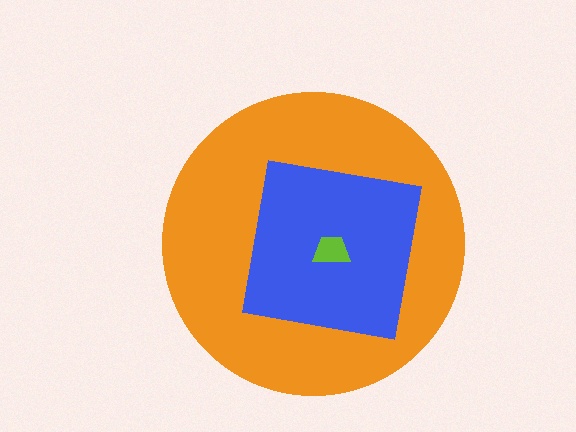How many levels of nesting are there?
3.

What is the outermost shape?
The orange circle.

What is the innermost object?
The lime trapezoid.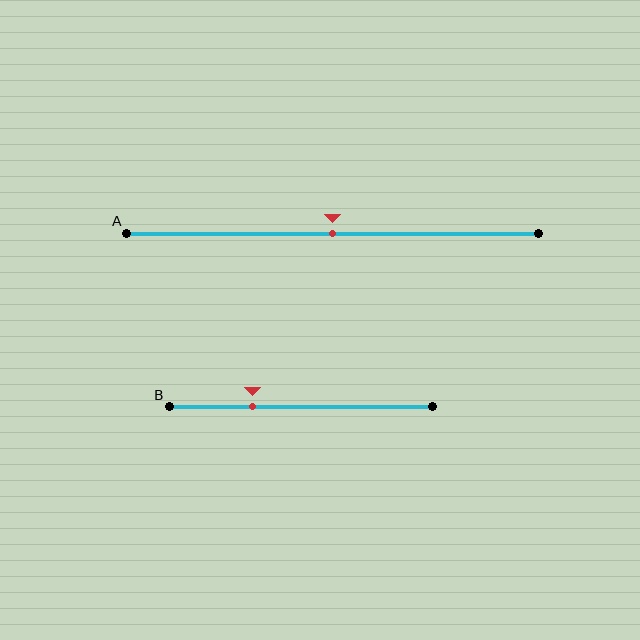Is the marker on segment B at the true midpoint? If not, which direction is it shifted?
No, the marker on segment B is shifted to the left by about 18% of the segment length.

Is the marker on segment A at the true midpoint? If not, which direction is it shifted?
Yes, the marker on segment A is at the true midpoint.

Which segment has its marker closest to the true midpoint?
Segment A has its marker closest to the true midpoint.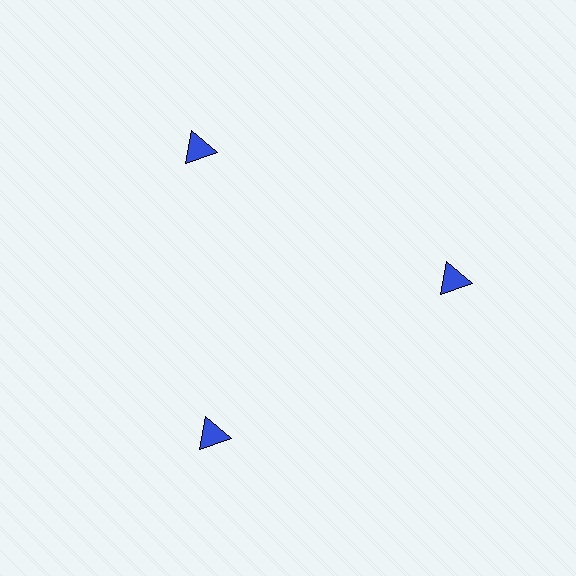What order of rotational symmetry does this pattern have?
This pattern has 3-fold rotational symmetry.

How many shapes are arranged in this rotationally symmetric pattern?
There are 3 shapes, arranged in 3 groups of 1.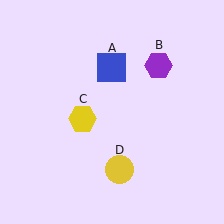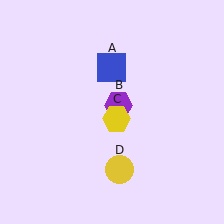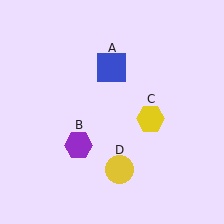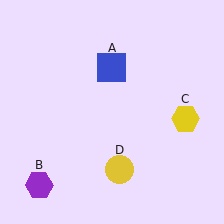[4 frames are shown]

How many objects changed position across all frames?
2 objects changed position: purple hexagon (object B), yellow hexagon (object C).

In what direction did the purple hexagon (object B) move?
The purple hexagon (object B) moved down and to the left.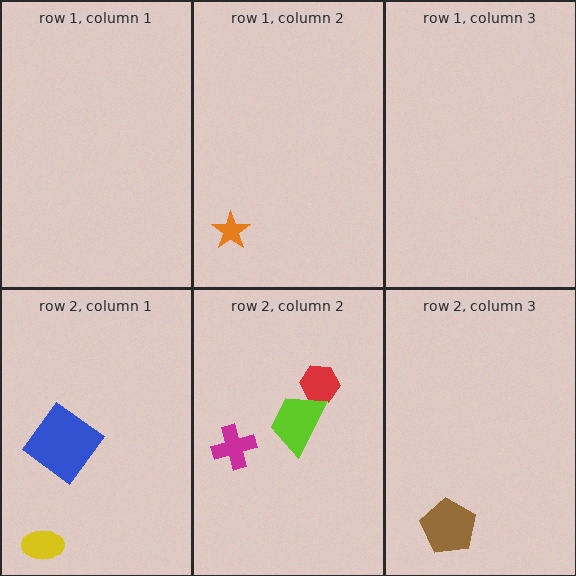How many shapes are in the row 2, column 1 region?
2.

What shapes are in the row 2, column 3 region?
The brown pentagon.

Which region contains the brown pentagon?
The row 2, column 3 region.